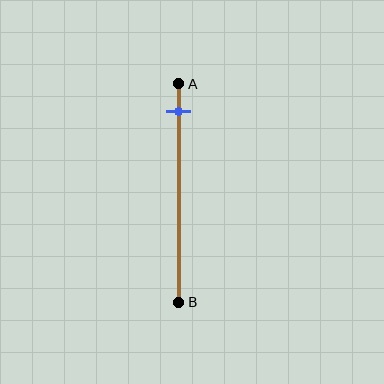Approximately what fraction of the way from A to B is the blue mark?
The blue mark is approximately 15% of the way from A to B.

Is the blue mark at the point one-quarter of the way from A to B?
No, the mark is at about 15% from A, not at the 25% one-quarter point.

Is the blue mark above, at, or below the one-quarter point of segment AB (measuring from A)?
The blue mark is above the one-quarter point of segment AB.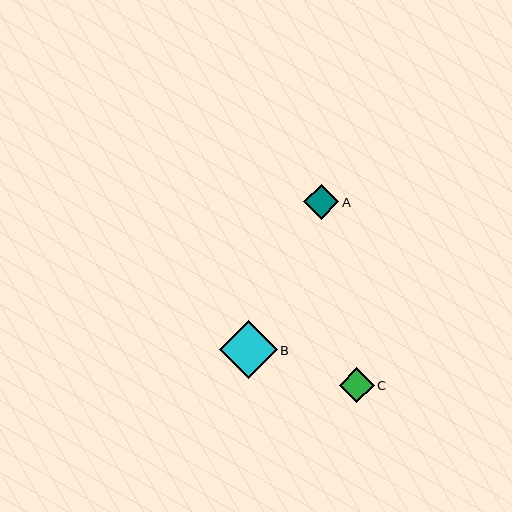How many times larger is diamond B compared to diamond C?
Diamond B is approximately 1.7 times the size of diamond C.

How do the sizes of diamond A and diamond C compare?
Diamond A and diamond C are approximately the same size.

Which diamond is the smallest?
Diamond C is the smallest with a size of approximately 35 pixels.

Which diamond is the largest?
Diamond B is the largest with a size of approximately 58 pixels.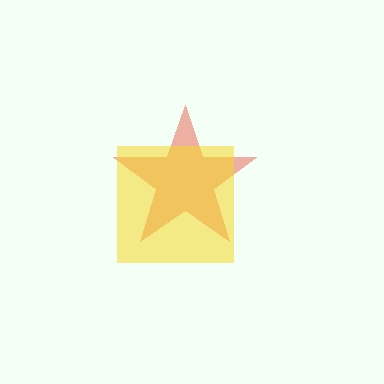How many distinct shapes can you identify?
There are 2 distinct shapes: a red star, a yellow square.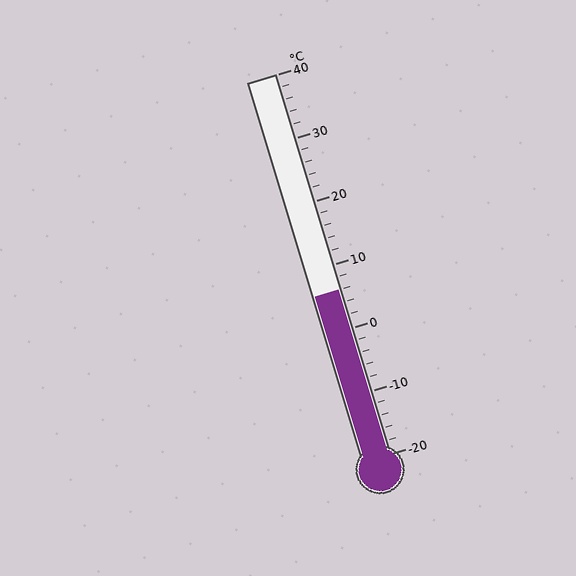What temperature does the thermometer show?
The thermometer shows approximately 6°C.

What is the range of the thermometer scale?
The thermometer scale ranges from -20°C to 40°C.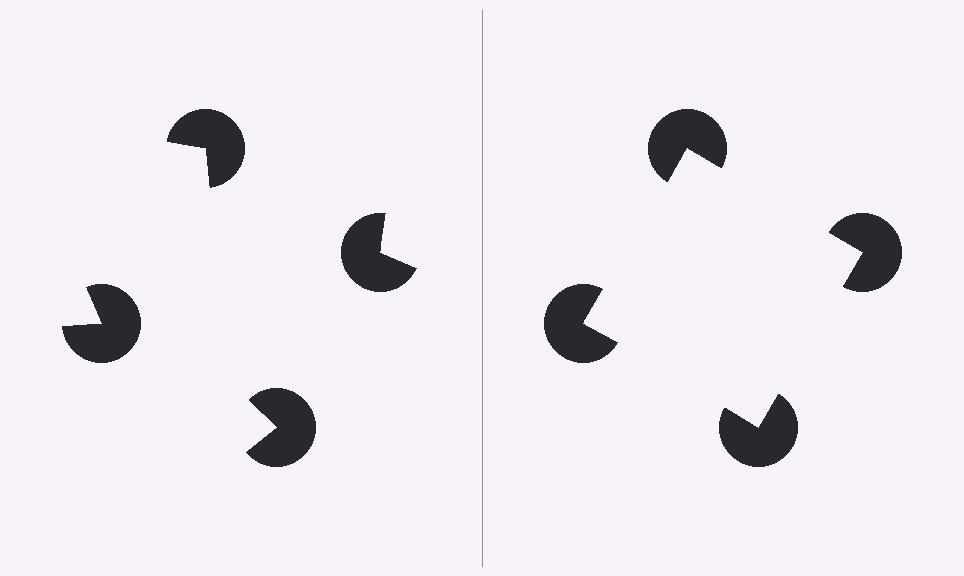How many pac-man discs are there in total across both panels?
8 — 4 on each side.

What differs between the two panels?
The pac-man discs are positioned identically on both sides; only the wedge orientations differ. On the right they align to a square; on the left they are misaligned.